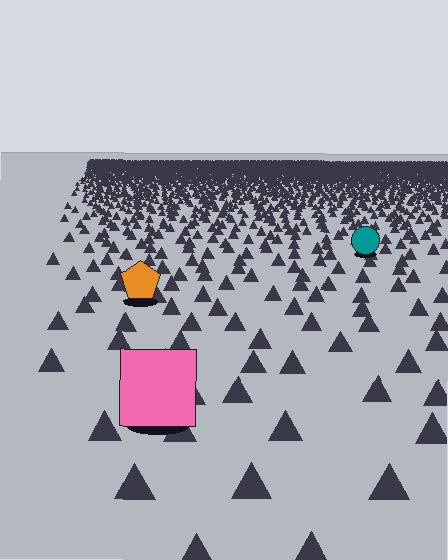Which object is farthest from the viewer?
The teal circle is farthest from the viewer. It appears smaller and the ground texture around it is denser.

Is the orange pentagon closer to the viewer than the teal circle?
Yes. The orange pentagon is closer — you can tell from the texture gradient: the ground texture is coarser near it.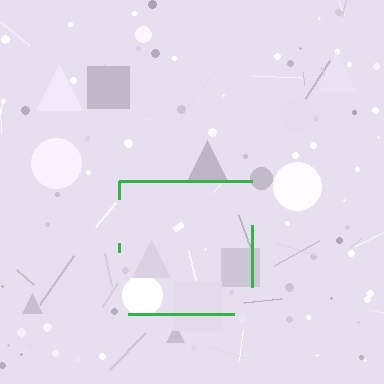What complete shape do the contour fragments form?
The contour fragments form a square.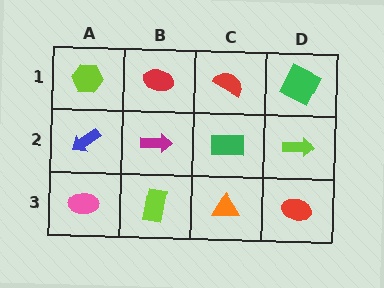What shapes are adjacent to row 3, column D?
A lime arrow (row 2, column D), an orange triangle (row 3, column C).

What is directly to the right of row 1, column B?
A red semicircle.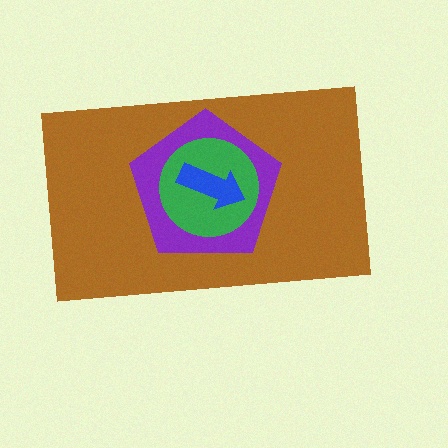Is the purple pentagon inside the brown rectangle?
Yes.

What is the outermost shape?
The brown rectangle.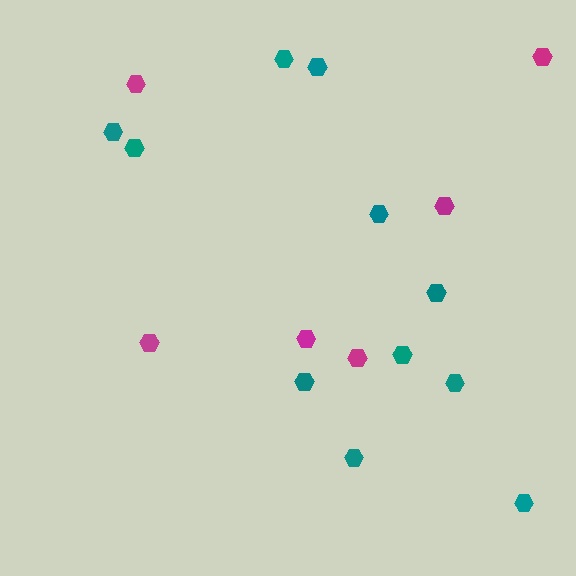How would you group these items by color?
There are 2 groups: one group of teal hexagons (11) and one group of magenta hexagons (6).